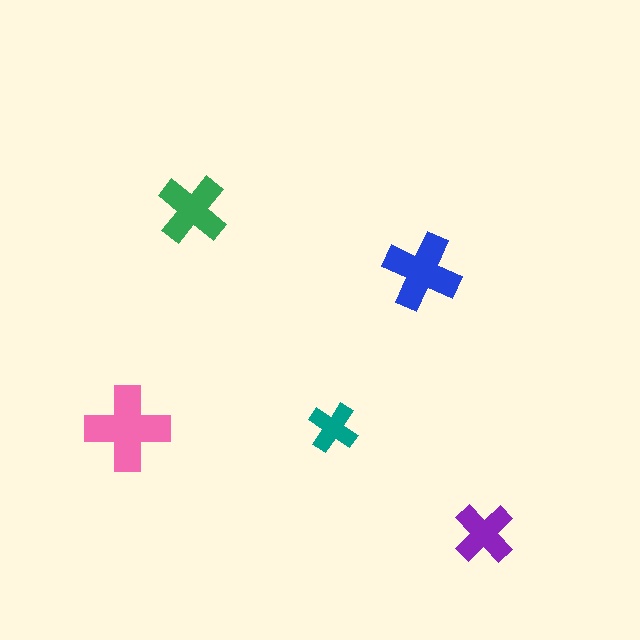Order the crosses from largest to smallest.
the pink one, the blue one, the green one, the purple one, the teal one.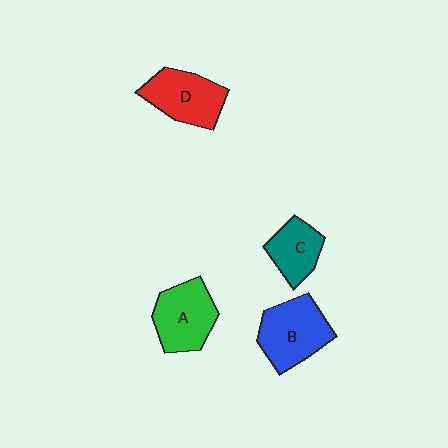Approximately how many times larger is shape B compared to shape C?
Approximately 1.5 times.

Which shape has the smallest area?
Shape C (teal).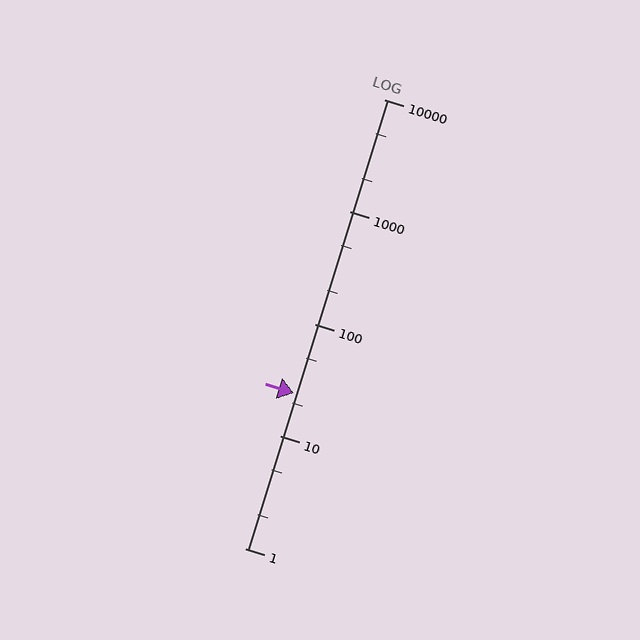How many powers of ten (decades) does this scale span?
The scale spans 4 decades, from 1 to 10000.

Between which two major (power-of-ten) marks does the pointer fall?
The pointer is between 10 and 100.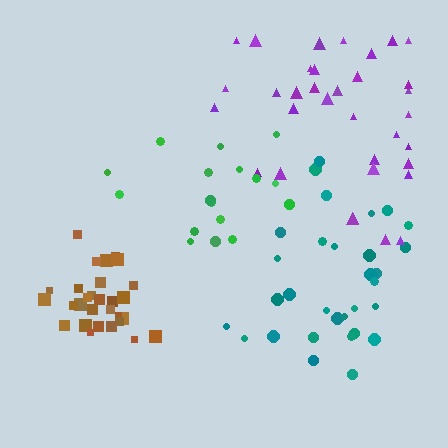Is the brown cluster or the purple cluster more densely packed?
Brown.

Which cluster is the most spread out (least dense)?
Teal.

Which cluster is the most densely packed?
Brown.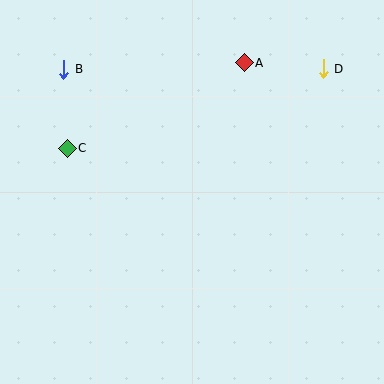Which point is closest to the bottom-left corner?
Point C is closest to the bottom-left corner.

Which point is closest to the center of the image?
Point C at (67, 148) is closest to the center.